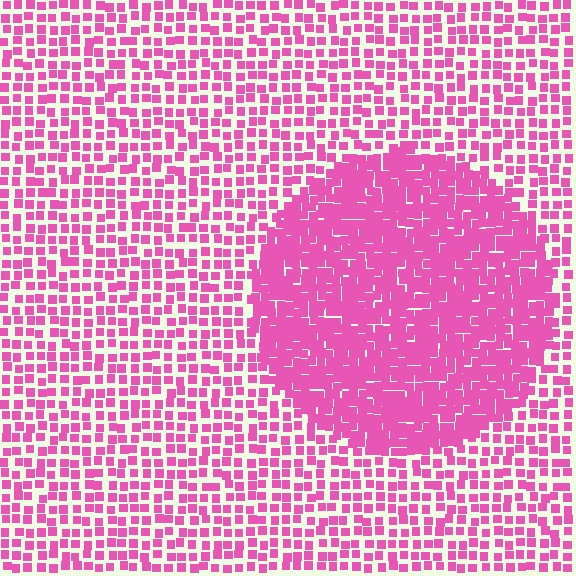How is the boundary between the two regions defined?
The boundary is defined by a change in element density (approximately 2.1x ratio). All elements are the same color, size, and shape.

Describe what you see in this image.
The image contains small pink elements arranged at two different densities. A circle-shaped region is visible where the elements are more densely packed than the surrounding area.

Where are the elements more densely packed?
The elements are more densely packed inside the circle boundary.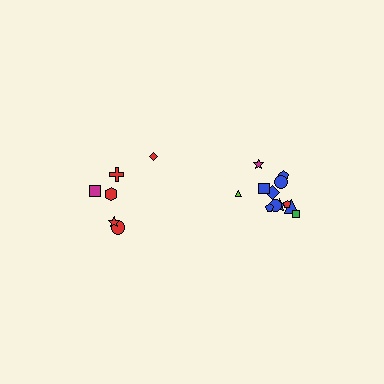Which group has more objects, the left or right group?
The right group.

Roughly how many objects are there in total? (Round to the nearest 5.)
Roughly 20 objects in total.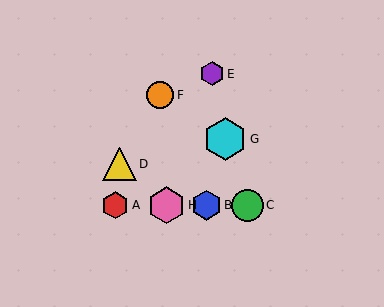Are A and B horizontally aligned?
Yes, both are at y≈205.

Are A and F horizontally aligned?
No, A is at y≈205 and F is at y≈95.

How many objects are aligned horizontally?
4 objects (A, B, C, H) are aligned horizontally.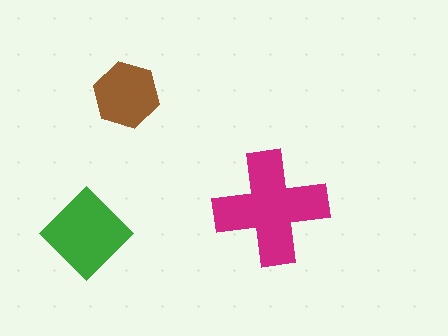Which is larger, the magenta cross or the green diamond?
The magenta cross.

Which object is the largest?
The magenta cross.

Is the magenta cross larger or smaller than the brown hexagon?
Larger.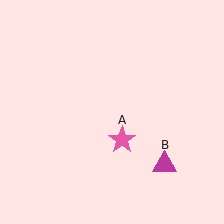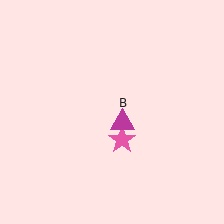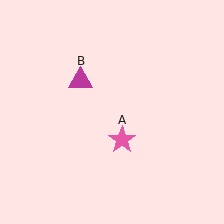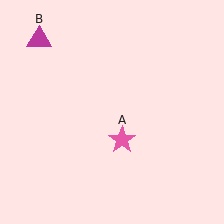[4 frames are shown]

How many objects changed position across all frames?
1 object changed position: magenta triangle (object B).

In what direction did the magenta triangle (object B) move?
The magenta triangle (object B) moved up and to the left.